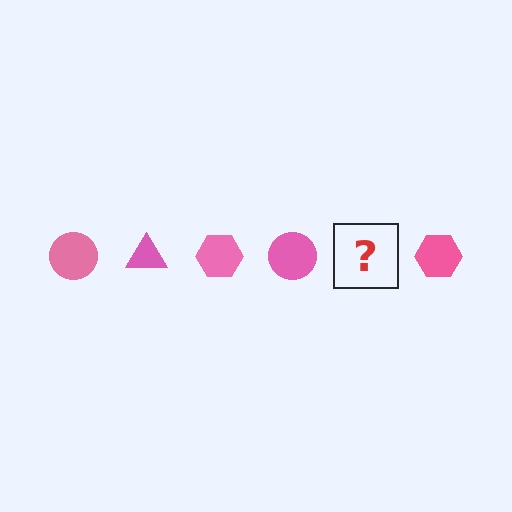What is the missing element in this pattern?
The missing element is a pink triangle.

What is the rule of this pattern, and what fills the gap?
The rule is that the pattern cycles through circle, triangle, hexagon shapes in pink. The gap should be filled with a pink triangle.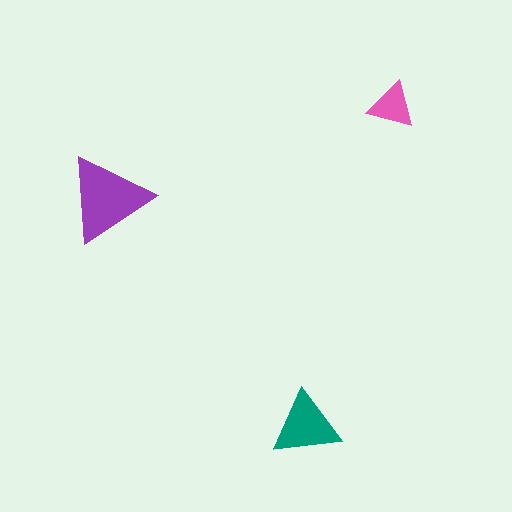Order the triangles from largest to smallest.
the purple one, the teal one, the pink one.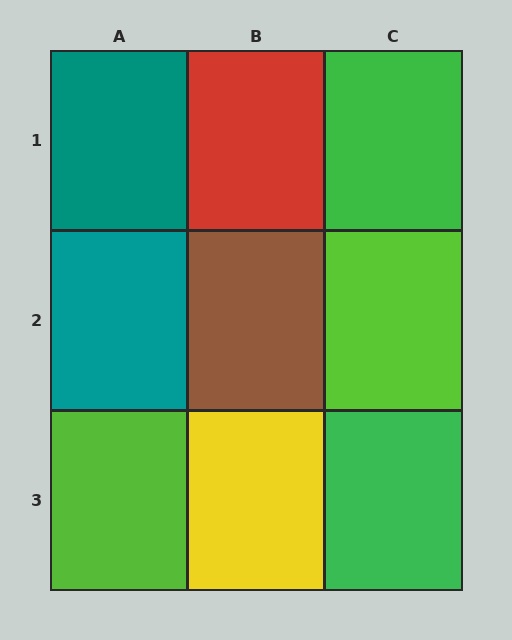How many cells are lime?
2 cells are lime.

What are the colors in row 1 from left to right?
Teal, red, green.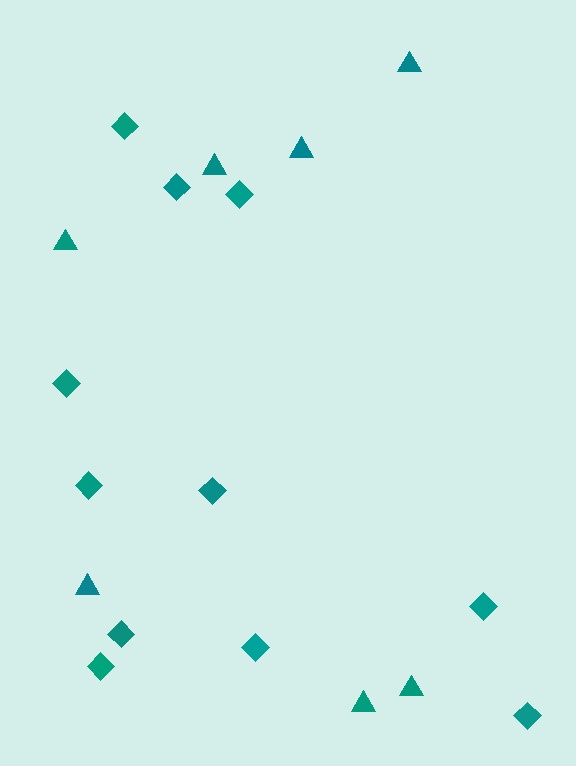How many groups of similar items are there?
There are 2 groups: one group of triangles (7) and one group of diamonds (11).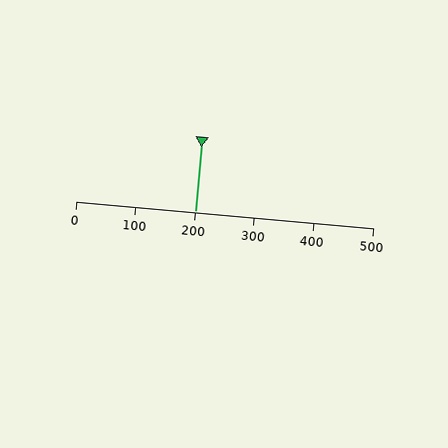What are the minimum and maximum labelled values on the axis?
The axis runs from 0 to 500.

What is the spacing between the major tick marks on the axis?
The major ticks are spaced 100 apart.